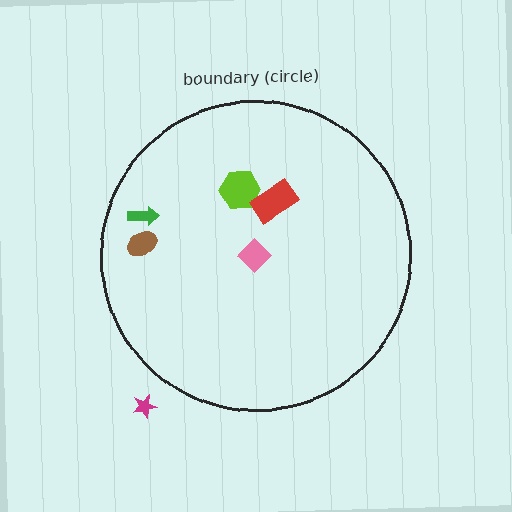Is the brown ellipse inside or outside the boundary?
Inside.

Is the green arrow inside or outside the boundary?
Inside.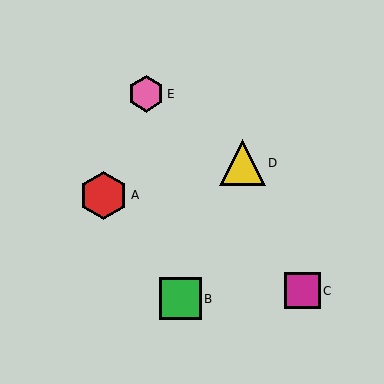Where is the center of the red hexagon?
The center of the red hexagon is at (104, 195).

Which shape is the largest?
The red hexagon (labeled A) is the largest.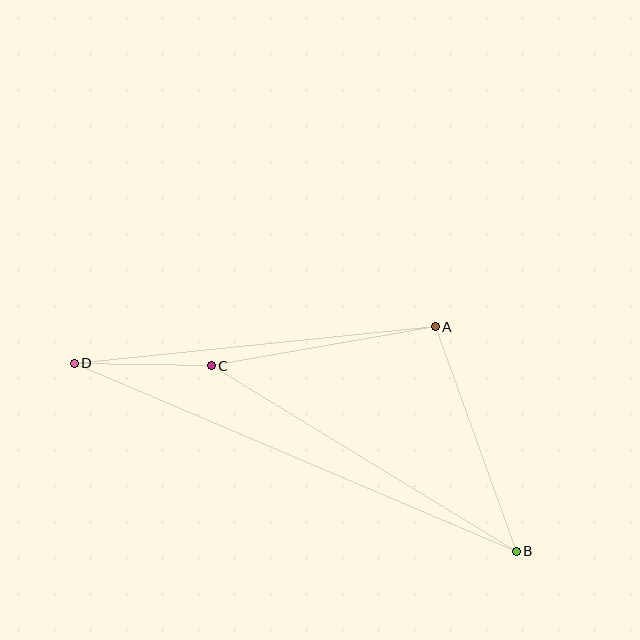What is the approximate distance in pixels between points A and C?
The distance between A and C is approximately 227 pixels.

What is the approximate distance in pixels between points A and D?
The distance between A and D is approximately 362 pixels.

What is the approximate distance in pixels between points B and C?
The distance between B and C is approximately 357 pixels.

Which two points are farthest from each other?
Points B and D are farthest from each other.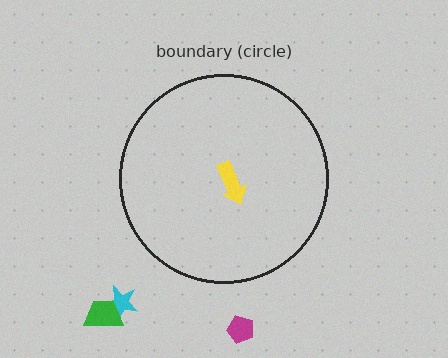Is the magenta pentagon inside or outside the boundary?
Outside.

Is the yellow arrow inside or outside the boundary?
Inside.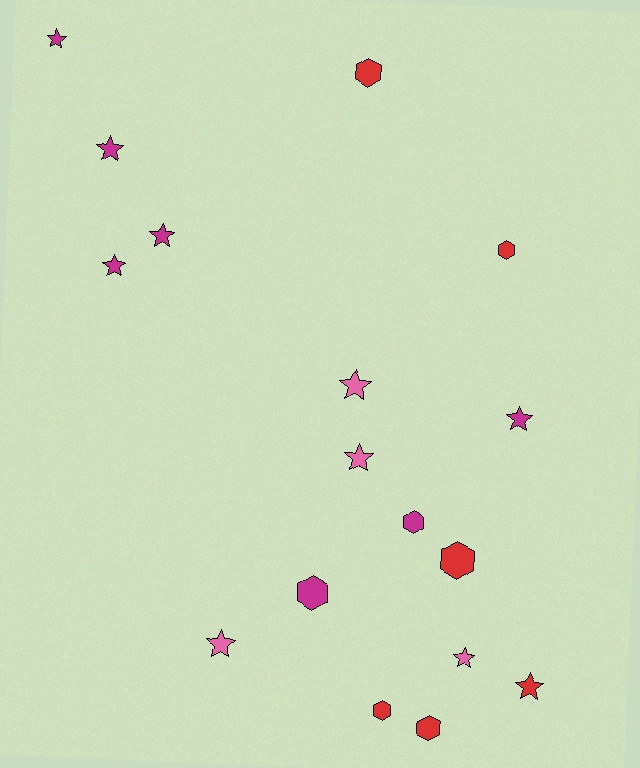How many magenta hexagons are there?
There are 2 magenta hexagons.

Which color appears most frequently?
Magenta, with 7 objects.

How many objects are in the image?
There are 17 objects.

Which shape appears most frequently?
Star, with 10 objects.